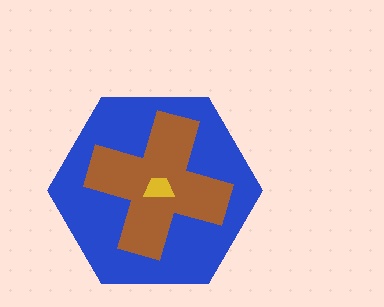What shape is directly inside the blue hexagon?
The brown cross.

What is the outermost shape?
The blue hexagon.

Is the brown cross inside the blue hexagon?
Yes.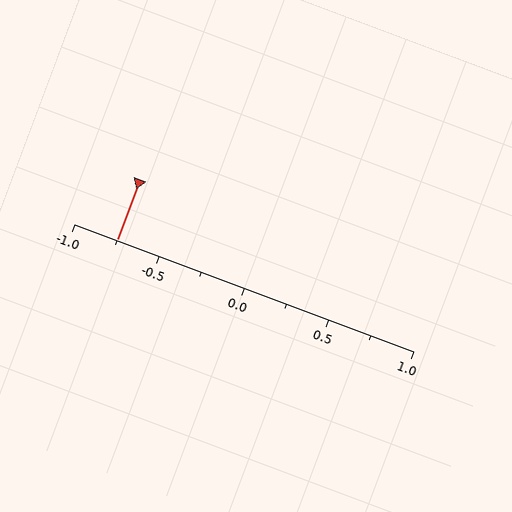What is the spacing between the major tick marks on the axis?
The major ticks are spaced 0.5 apart.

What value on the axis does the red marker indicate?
The marker indicates approximately -0.75.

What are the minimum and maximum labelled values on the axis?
The axis runs from -1.0 to 1.0.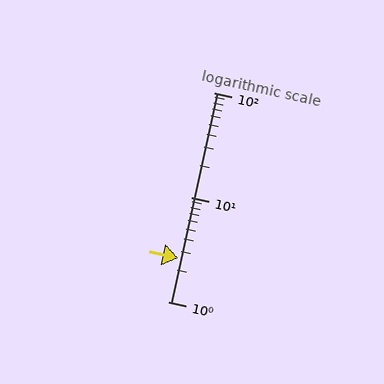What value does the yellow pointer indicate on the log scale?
The pointer indicates approximately 2.6.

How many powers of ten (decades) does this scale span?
The scale spans 2 decades, from 1 to 100.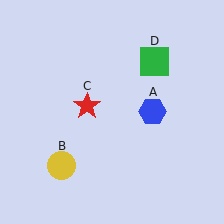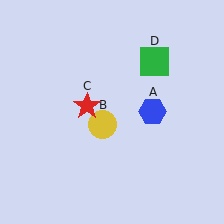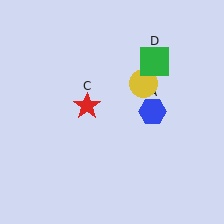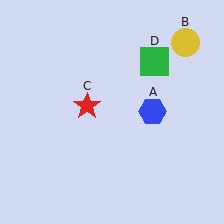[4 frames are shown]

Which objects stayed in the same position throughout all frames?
Blue hexagon (object A) and red star (object C) and green square (object D) remained stationary.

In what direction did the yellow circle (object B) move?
The yellow circle (object B) moved up and to the right.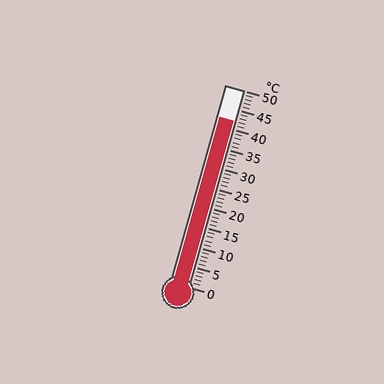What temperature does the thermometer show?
The thermometer shows approximately 42°C.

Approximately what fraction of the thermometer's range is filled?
The thermometer is filled to approximately 85% of its range.